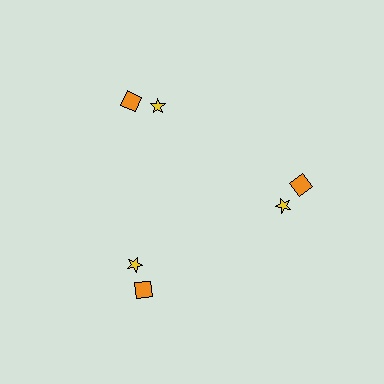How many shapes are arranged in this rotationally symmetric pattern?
There are 6 shapes, arranged in 3 groups of 2.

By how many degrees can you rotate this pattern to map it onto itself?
The pattern maps onto itself every 120 degrees of rotation.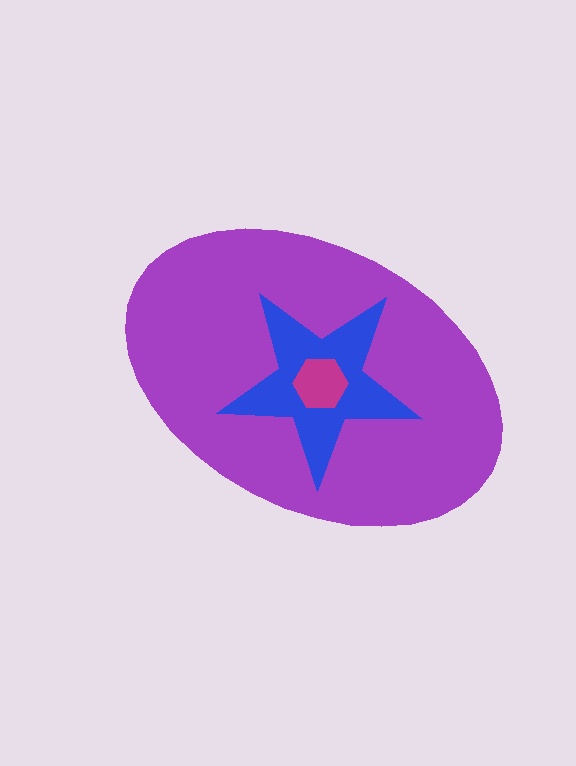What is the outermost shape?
The purple ellipse.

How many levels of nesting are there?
3.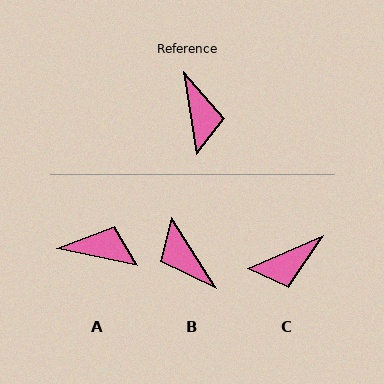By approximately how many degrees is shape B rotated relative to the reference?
Approximately 156 degrees clockwise.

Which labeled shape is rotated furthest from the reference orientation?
B, about 156 degrees away.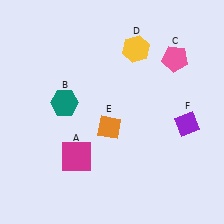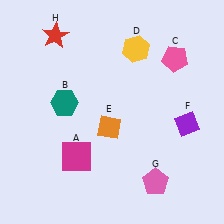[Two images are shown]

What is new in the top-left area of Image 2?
A red star (H) was added in the top-left area of Image 2.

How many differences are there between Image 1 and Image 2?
There are 2 differences between the two images.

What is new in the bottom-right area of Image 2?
A pink pentagon (G) was added in the bottom-right area of Image 2.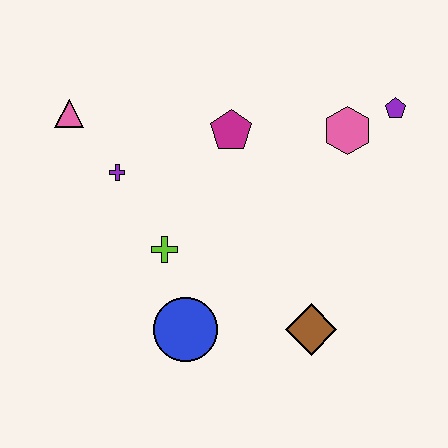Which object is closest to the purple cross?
The pink triangle is closest to the purple cross.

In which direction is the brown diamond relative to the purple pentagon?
The brown diamond is below the purple pentagon.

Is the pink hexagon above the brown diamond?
Yes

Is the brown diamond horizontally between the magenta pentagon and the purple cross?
No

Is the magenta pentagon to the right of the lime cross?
Yes